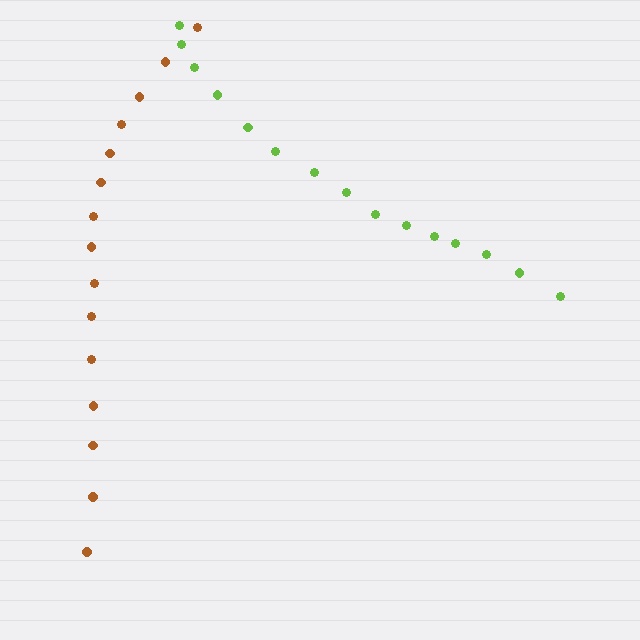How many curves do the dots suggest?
There are 2 distinct paths.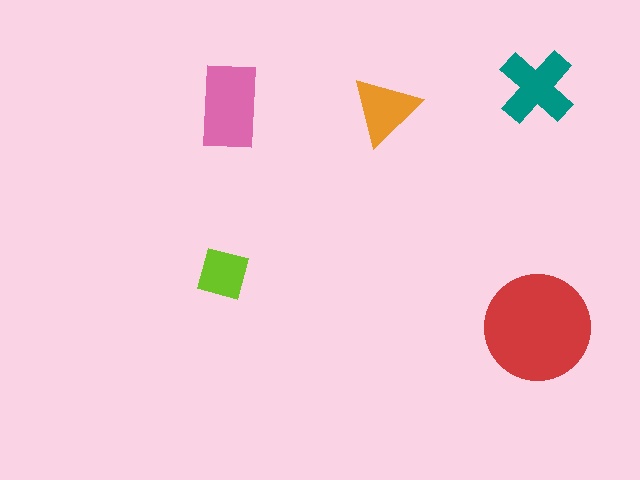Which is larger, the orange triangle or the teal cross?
The teal cross.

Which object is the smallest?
The lime diamond.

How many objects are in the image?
There are 5 objects in the image.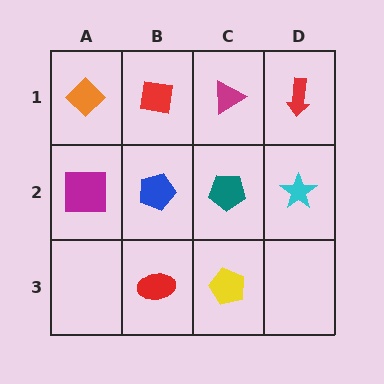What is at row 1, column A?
An orange diamond.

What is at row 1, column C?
A magenta triangle.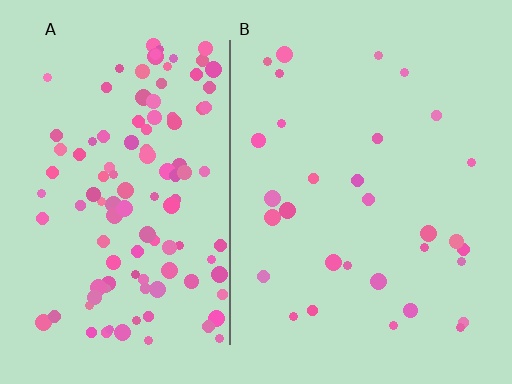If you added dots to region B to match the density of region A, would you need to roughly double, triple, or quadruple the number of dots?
Approximately quadruple.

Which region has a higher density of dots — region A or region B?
A (the left).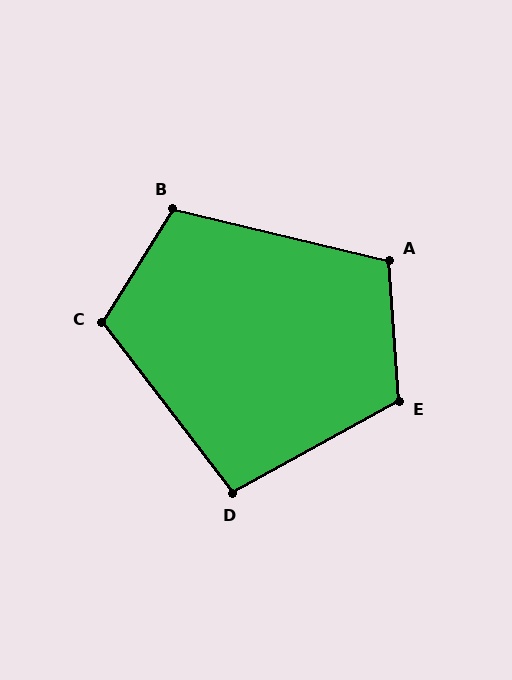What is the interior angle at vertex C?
Approximately 111 degrees (obtuse).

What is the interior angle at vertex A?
Approximately 107 degrees (obtuse).